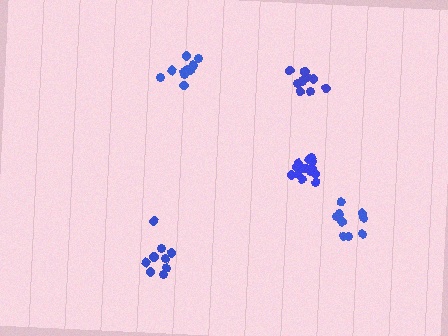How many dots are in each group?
Group 1: 9 dots, Group 2: 9 dots, Group 3: 9 dots, Group 4: 14 dots, Group 5: 10 dots (51 total).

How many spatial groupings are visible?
There are 5 spatial groupings.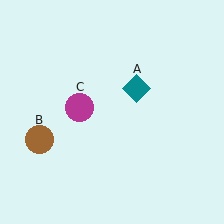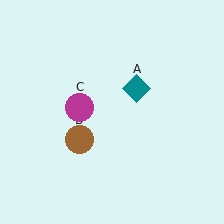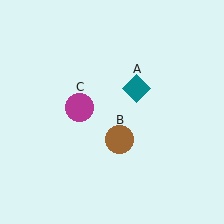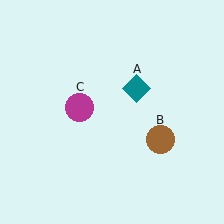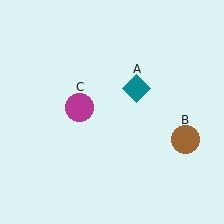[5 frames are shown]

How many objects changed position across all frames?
1 object changed position: brown circle (object B).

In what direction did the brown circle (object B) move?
The brown circle (object B) moved right.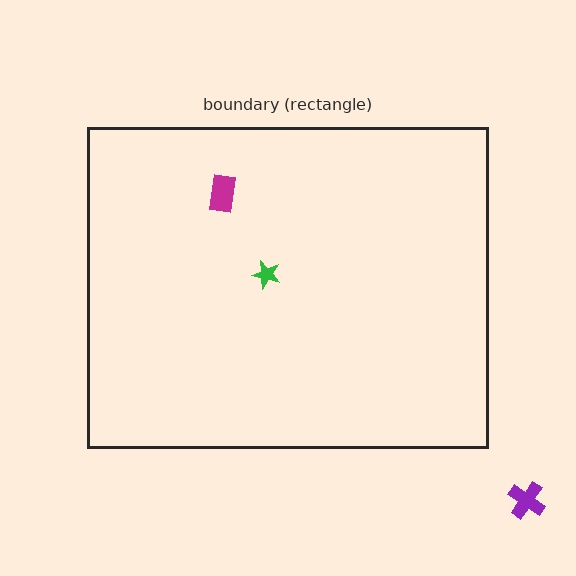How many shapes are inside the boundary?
2 inside, 1 outside.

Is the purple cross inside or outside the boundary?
Outside.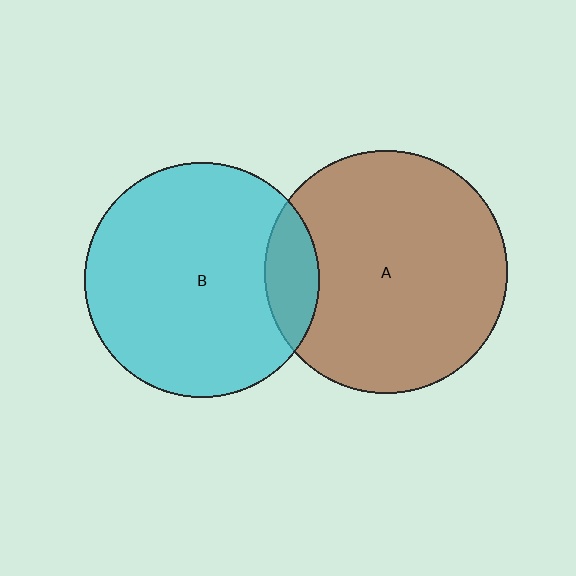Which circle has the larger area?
Circle A (brown).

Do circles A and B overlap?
Yes.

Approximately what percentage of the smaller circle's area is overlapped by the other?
Approximately 15%.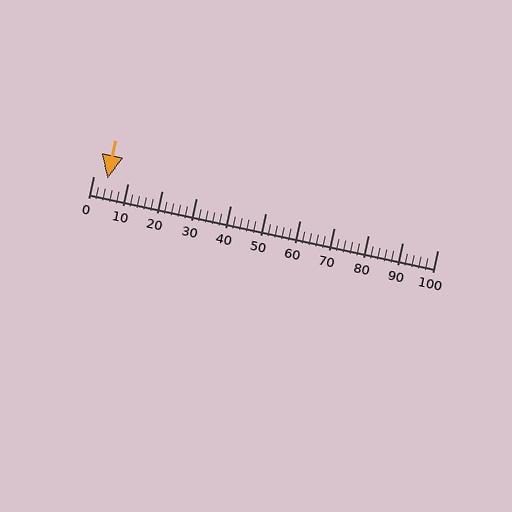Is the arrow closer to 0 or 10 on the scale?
The arrow is closer to 0.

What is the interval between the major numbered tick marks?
The major tick marks are spaced 10 units apart.